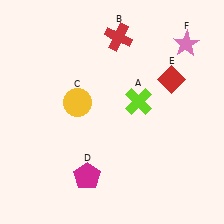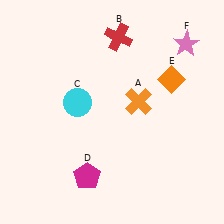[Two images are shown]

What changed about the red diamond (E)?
In Image 1, E is red. In Image 2, it changed to orange.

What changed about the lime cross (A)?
In Image 1, A is lime. In Image 2, it changed to orange.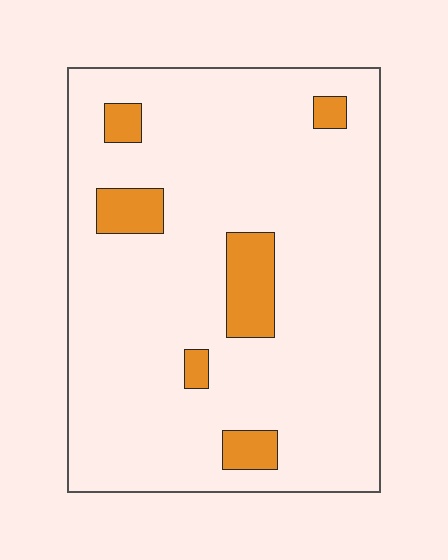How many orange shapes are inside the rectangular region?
6.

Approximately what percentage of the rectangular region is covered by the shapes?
Approximately 10%.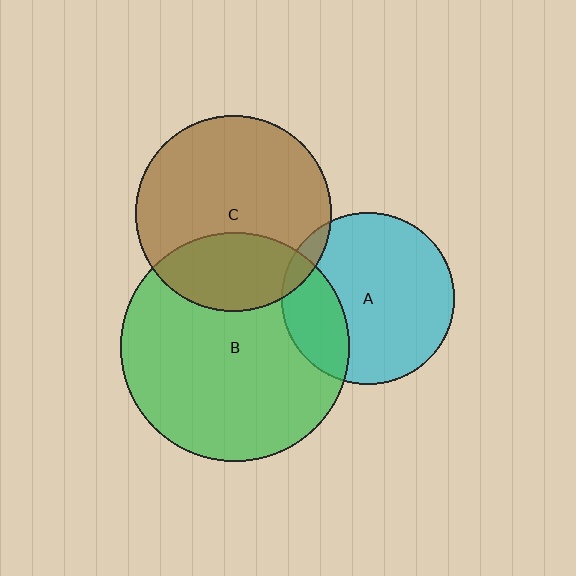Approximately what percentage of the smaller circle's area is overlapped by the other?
Approximately 25%.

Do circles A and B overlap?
Yes.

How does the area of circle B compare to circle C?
Approximately 1.4 times.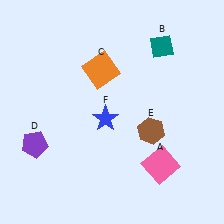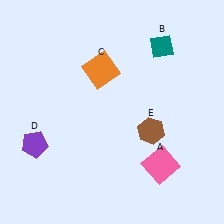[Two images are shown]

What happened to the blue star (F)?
The blue star (F) was removed in Image 2. It was in the bottom-left area of Image 1.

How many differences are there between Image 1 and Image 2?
There is 1 difference between the two images.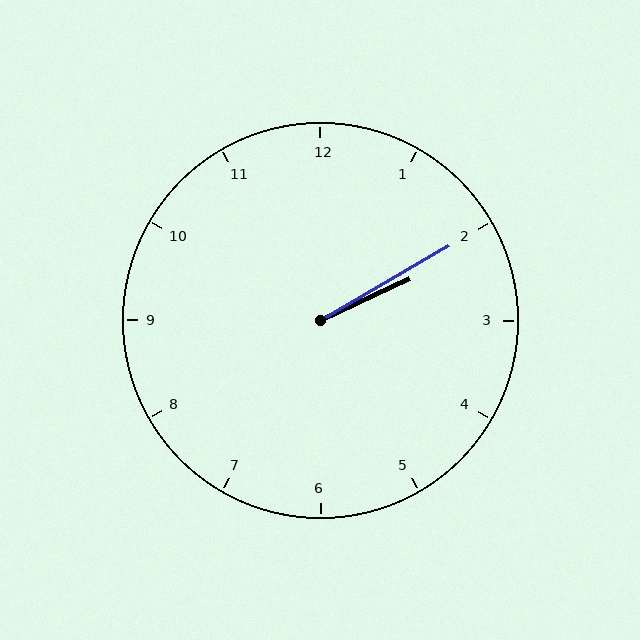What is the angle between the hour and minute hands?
Approximately 5 degrees.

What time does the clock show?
2:10.